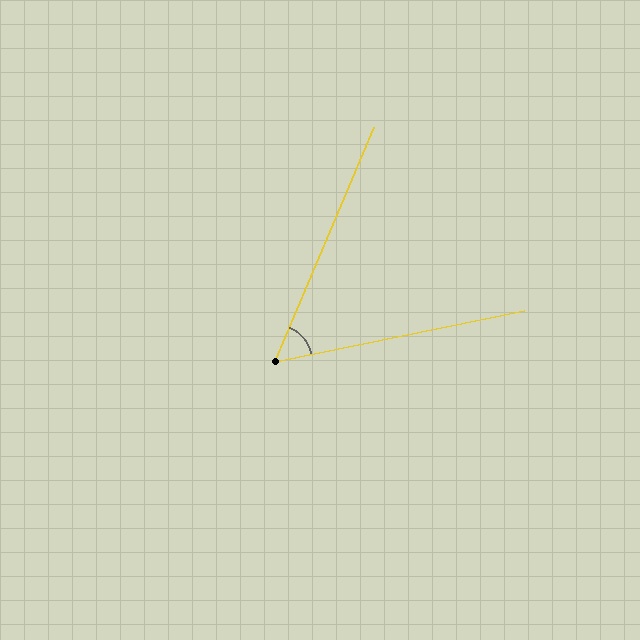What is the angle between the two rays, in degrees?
Approximately 56 degrees.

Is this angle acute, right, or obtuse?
It is acute.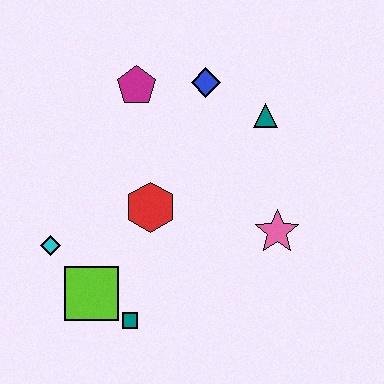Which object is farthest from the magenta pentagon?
The teal square is farthest from the magenta pentagon.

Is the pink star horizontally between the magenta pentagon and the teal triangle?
No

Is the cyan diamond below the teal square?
No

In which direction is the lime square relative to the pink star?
The lime square is to the left of the pink star.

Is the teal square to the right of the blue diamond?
No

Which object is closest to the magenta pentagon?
The blue diamond is closest to the magenta pentagon.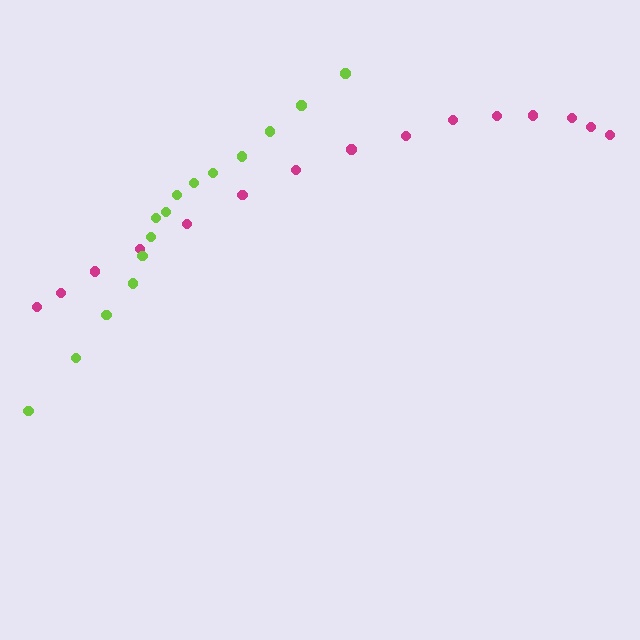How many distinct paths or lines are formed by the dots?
There are 2 distinct paths.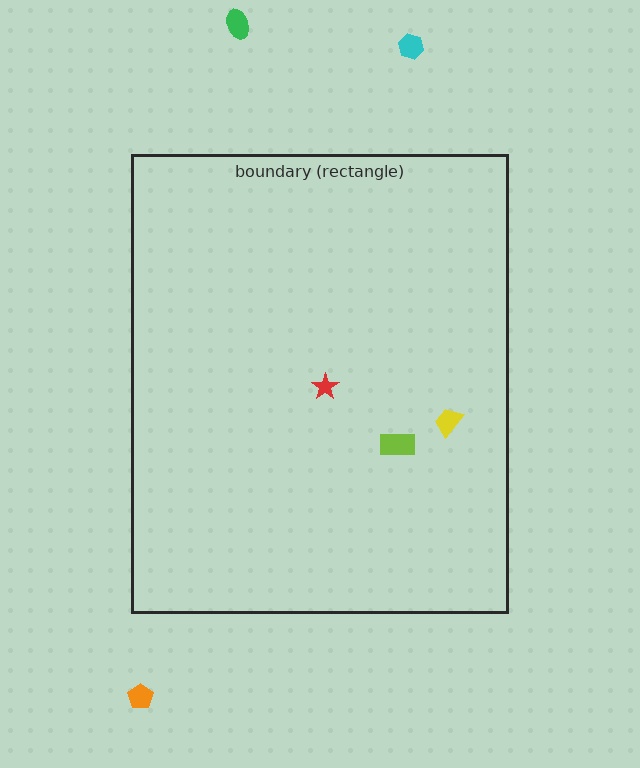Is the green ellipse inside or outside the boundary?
Outside.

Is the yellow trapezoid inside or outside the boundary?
Inside.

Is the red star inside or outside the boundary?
Inside.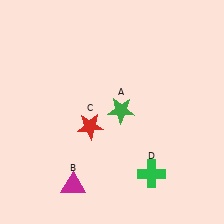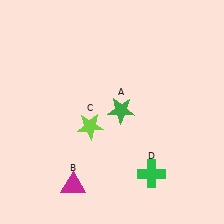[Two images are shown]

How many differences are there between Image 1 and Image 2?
There is 1 difference between the two images.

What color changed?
The star (C) changed from red in Image 1 to lime in Image 2.